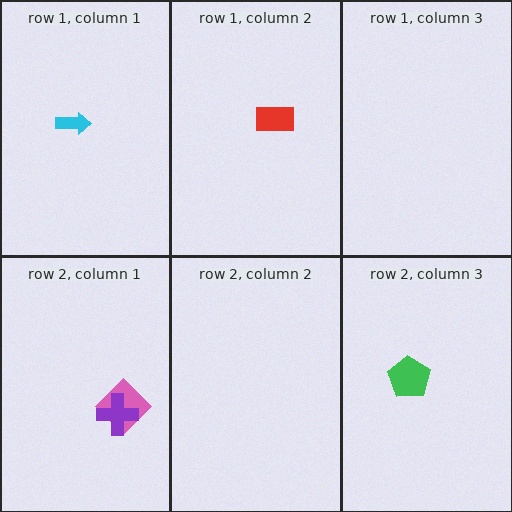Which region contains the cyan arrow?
The row 1, column 1 region.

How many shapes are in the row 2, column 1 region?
2.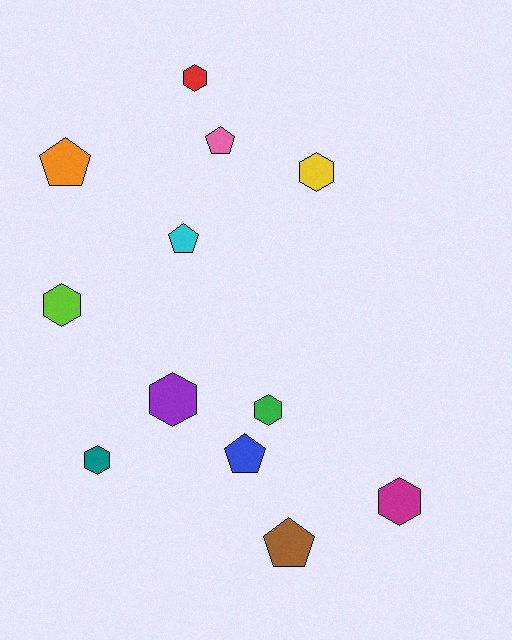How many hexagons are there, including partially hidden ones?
There are 7 hexagons.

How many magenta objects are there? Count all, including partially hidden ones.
There is 1 magenta object.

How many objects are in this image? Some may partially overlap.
There are 12 objects.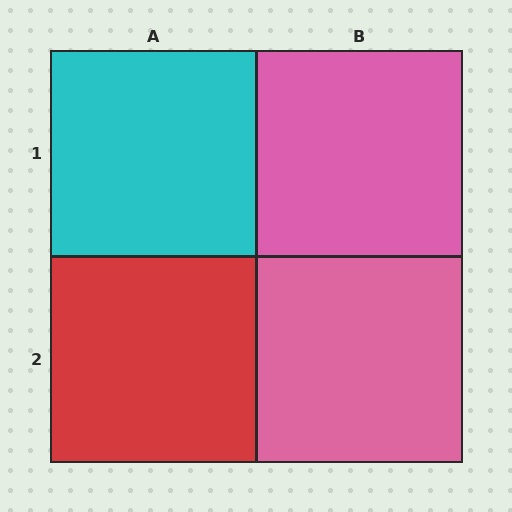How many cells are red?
1 cell is red.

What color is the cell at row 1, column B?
Pink.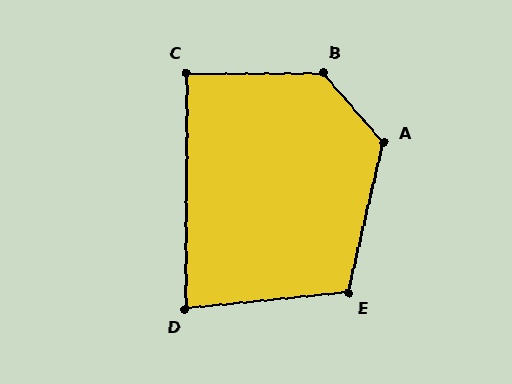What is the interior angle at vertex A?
Approximately 126 degrees (obtuse).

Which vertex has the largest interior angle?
B, at approximately 130 degrees.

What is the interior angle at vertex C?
Approximately 91 degrees (approximately right).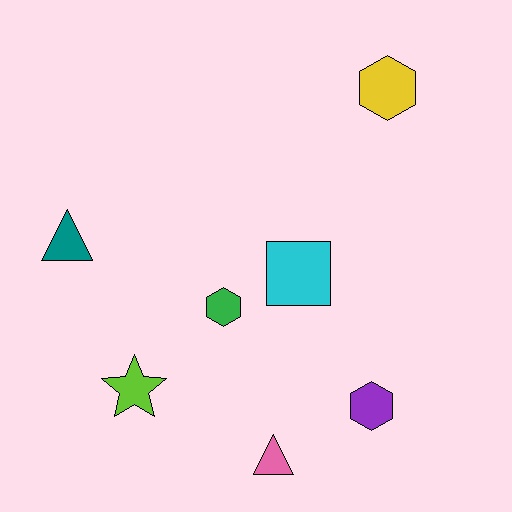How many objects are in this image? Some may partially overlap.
There are 7 objects.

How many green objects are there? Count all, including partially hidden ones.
There is 1 green object.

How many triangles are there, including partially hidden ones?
There are 2 triangles.